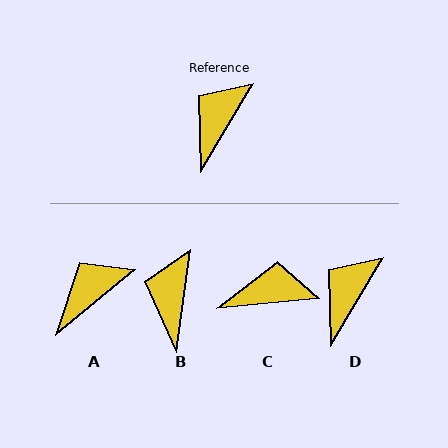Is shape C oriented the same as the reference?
No, it is off by about 54 degrees.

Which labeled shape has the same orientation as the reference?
D.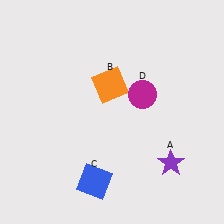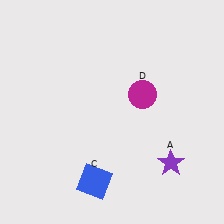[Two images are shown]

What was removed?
The orange square (B) was removed in Image 2.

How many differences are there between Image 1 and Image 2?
There is 1 difference between the two images.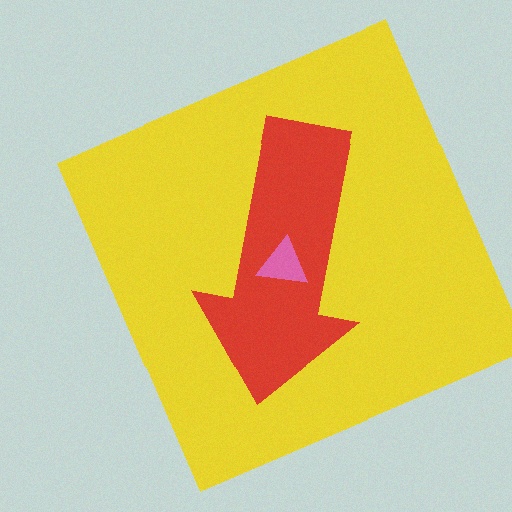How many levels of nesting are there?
3.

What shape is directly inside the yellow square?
The red arrow.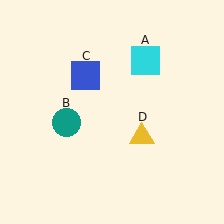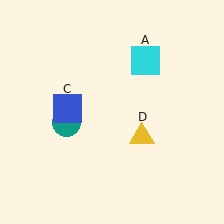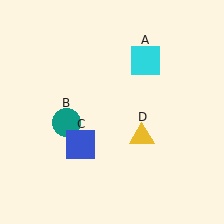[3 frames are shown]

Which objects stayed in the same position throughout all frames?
Cyan square (object A) and teal circle (object B) and yellow triangle (object D) remained stationary.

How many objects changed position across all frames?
1 object changed position: blue square (object C).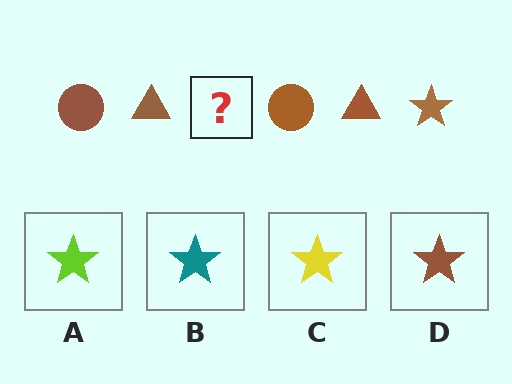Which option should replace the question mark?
Option D.